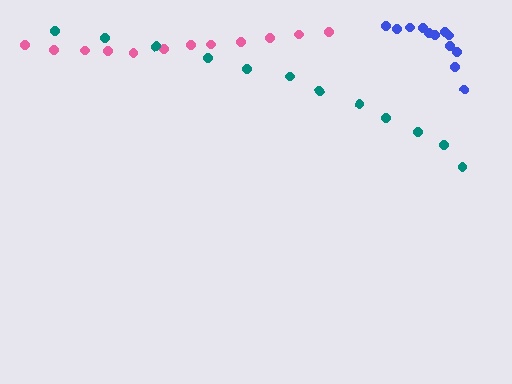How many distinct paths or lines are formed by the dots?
There are 3 distinct paths.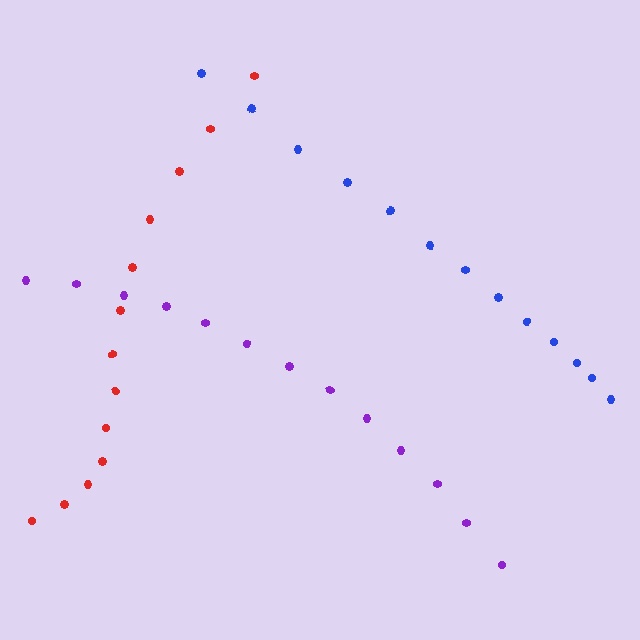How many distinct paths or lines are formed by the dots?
There are 3 distinct paths.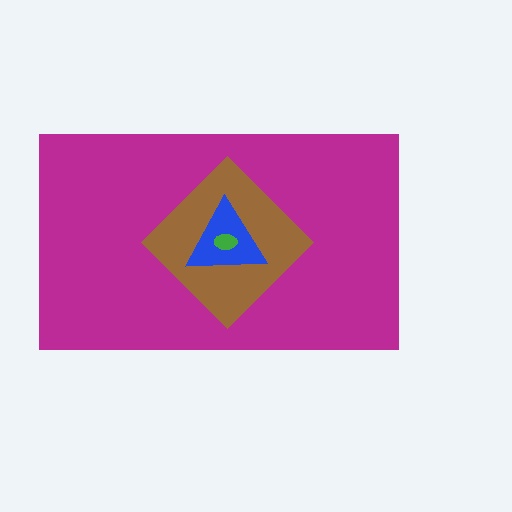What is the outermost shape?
The magenta rectangle.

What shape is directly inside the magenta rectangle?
The brown diamond.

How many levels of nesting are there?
4.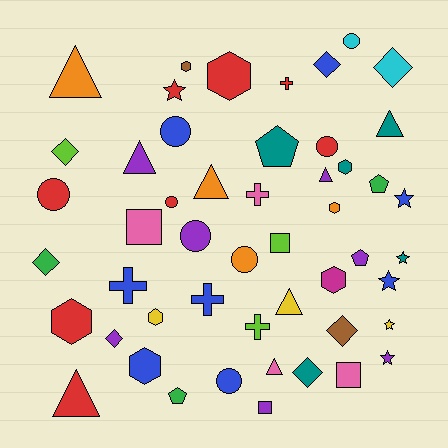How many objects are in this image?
There are 50 objects.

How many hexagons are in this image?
There are 8 hexagons.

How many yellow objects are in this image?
There are 3 yellow objects.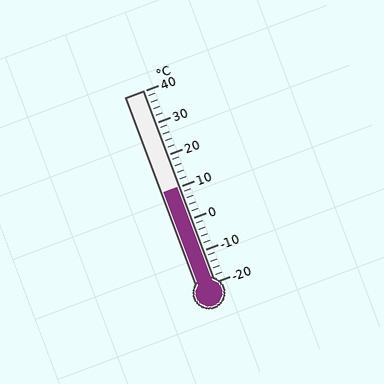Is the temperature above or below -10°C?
The temperature is above -10°C.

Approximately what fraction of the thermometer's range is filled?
The thermometer is filled to approximately 50% of its range.